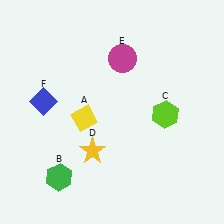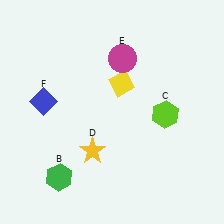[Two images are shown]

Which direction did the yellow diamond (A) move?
The yellow diamond (A) moved right.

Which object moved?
The yellow diamond (A) moved right.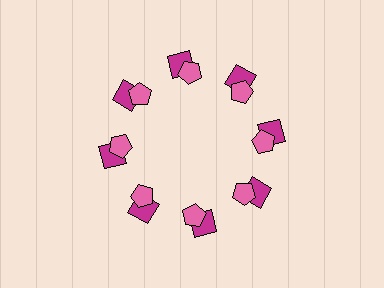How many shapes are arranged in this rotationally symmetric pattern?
There are 16 shapes, arranged in 8 groups of 2.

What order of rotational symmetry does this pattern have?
This pattern has 8-fold rotational symmetry.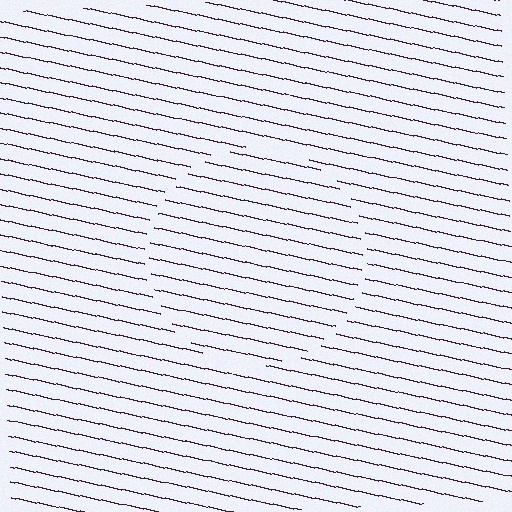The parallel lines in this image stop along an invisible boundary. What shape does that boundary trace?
An illusory circle. The interior of the shape contains the same grating, shifted by half a period — the contour is defined by the phase discontinuity where line-ends from the inner and outer gratings abut.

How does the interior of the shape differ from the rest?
The interior of the shape contains the same grating, shifted by half a period — the contour is defined by the phase discontinuity where line-ends from the inner and outer gratings abut.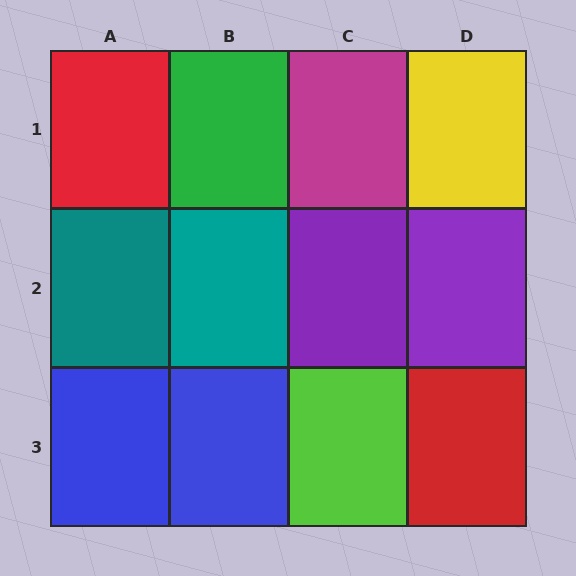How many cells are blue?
2 cells are blue.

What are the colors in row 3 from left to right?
Blue, blue, lime, red.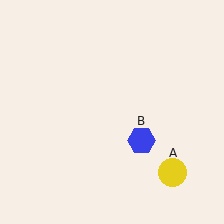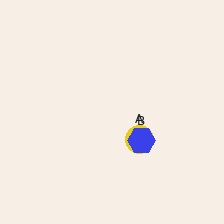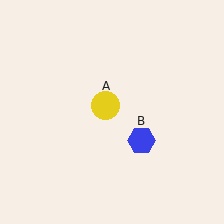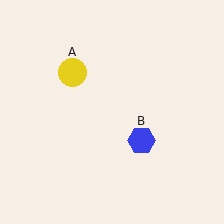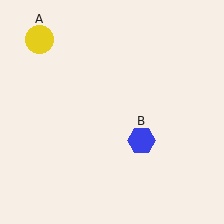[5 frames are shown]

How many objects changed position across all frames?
1 object changed position: yellow circle (object A).